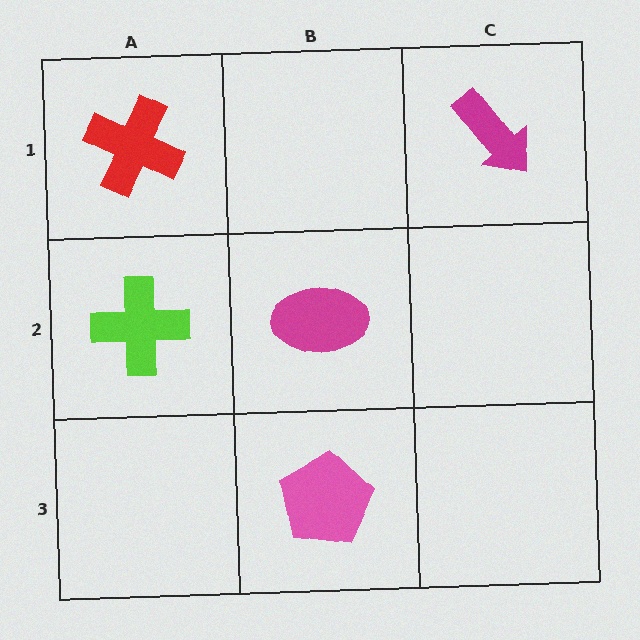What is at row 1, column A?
A red cross.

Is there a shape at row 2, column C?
No, that cell is empty.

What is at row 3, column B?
A pink pentagon.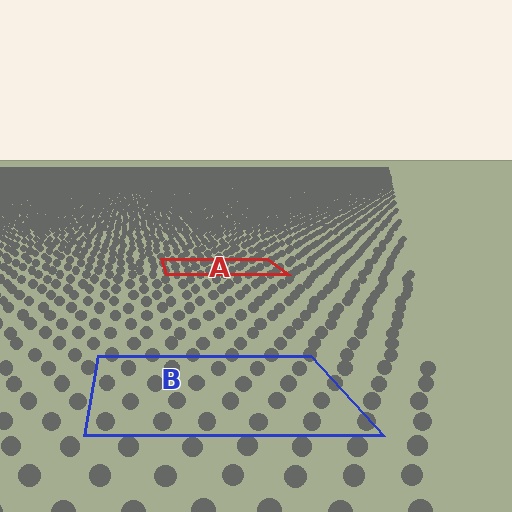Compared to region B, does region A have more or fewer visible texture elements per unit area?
Region A has more texture elements per unit area — they are packed more densely because it is farther away.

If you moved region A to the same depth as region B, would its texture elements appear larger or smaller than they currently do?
They would appear larger. At a closer depth, the same texture elements are projected at a bigger on-screen size.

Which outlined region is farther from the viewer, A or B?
Region A is farther from the viewer — the texture elements inside it appear smaller and more densely packed.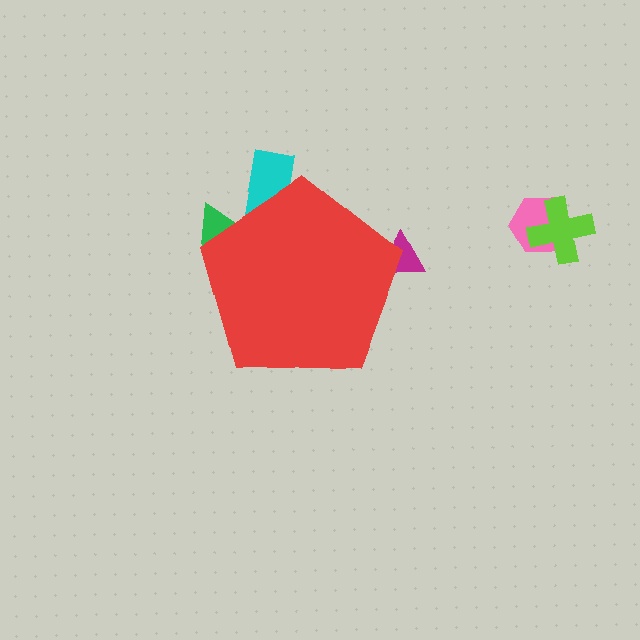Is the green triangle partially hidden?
Yes, the green triangle is partially hidden behind the red pentagon.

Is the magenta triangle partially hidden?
Yes, the magenta triangle is partially hidden behind the red pentagon.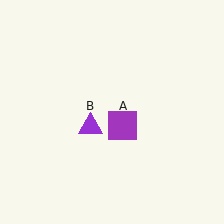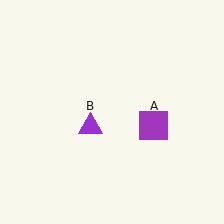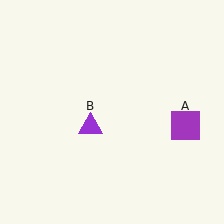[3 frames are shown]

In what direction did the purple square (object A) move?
The purple square (object A) moved right.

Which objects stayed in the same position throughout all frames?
Purple triangle (object B) remained stationary.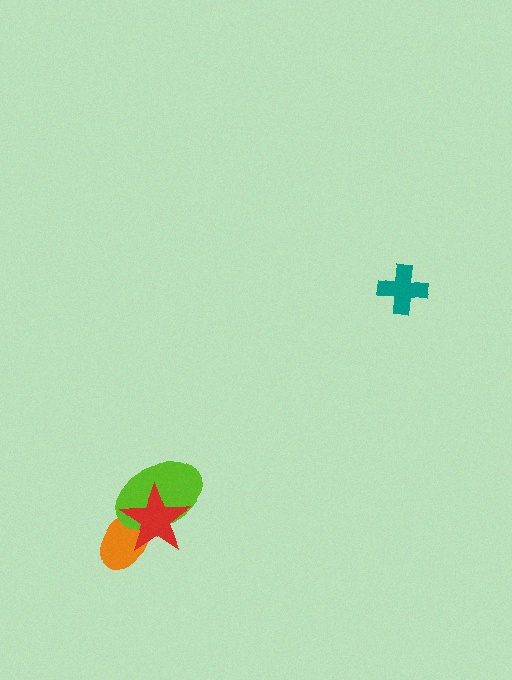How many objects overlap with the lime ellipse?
2 objects overlap with the lime ellipse.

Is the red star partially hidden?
No, no other shape covers it.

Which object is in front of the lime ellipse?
The red star is in front of the lime ellipse.